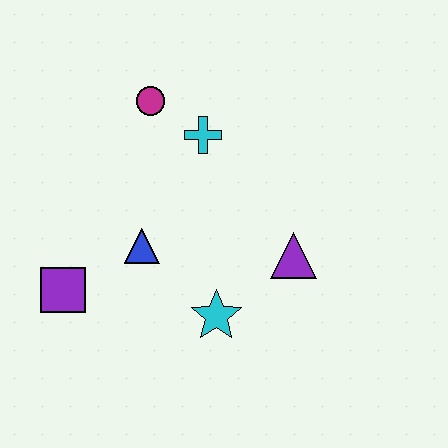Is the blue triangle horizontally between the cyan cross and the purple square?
Yes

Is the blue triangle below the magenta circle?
Yes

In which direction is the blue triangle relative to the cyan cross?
The blue triangle is below the cyan cross.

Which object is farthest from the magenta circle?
The cyan star is farthest from the magenta circle.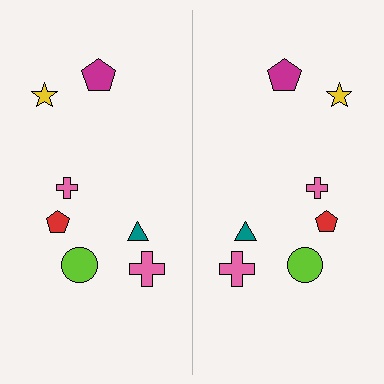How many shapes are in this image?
There are 14 shapes in this image.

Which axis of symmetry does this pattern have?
The pattern has a vertical axis of symmetry running through the center of the image.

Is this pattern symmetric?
Yes, this pattern has bilateral (reflection) symmetry.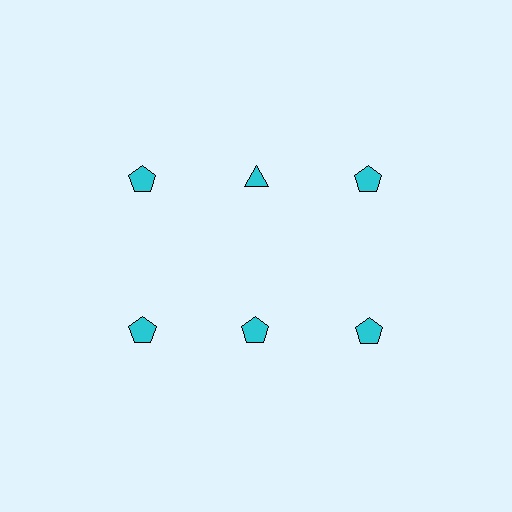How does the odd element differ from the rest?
It has a different shape: triangle instead of pentagon.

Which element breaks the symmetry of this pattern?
The cyan triangle in the top row, second from left column breaks the symmetry. All other shapes are cyan pentagons.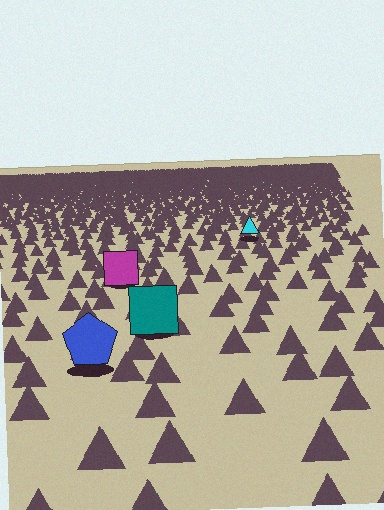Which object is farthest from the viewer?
The cyan triangle is farthest from the viewer. It appears smaller and the ground texture around it is denser.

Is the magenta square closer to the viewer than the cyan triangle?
Yes. The magenta square is closer — you can tell from the texture gradient: the ground texture is coarser near it.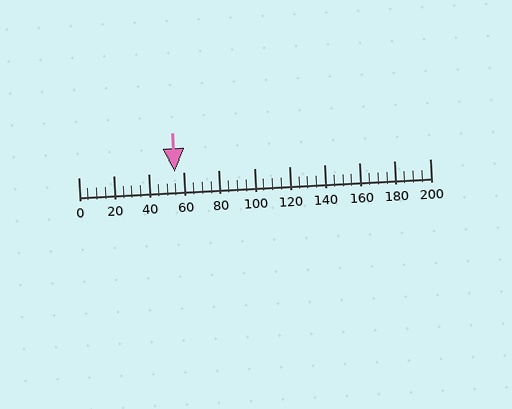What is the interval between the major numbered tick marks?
The major tick marks are spaced 20 units apart.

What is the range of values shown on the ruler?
The ruler shows values from 0 to 200.